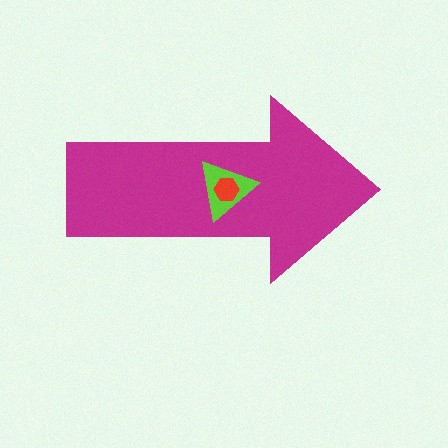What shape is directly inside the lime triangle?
The red hexagon.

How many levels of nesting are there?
3.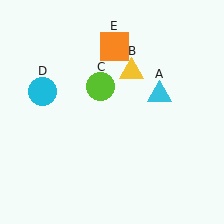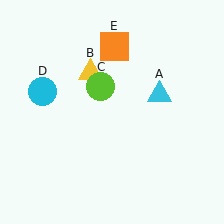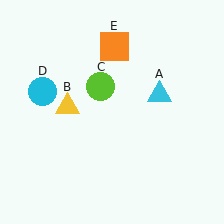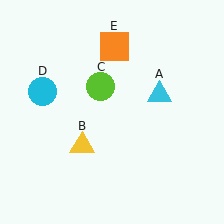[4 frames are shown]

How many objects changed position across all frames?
1 object changed position: yellow triangle (object B).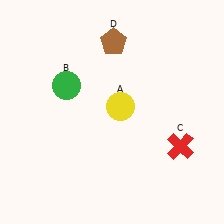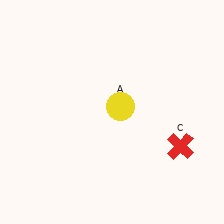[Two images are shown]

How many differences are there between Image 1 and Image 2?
There are 2 differences between the two images.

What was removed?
The brown pentagon (D), the green circle (B) were removed in Image 2.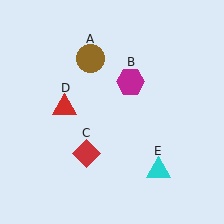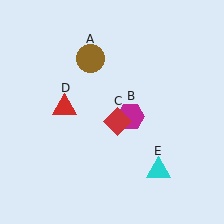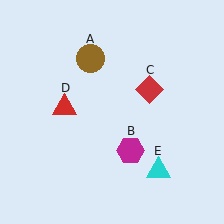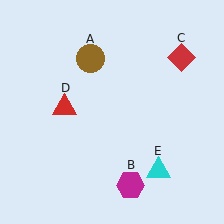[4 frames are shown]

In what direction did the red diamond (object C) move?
The red diamond (object C) moved up and to the right.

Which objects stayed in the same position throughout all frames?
Brown circle (object A) and red triangle (object D) and cyan triangle (object E) remained stationary.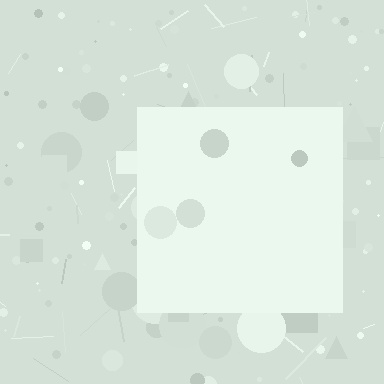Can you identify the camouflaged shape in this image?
The camouflaged shape is a square.